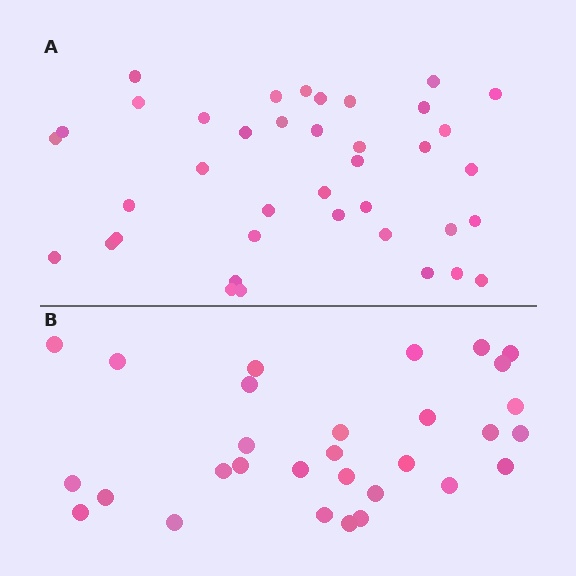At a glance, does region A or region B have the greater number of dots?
Region A (the top region) has more dots.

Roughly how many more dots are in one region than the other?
Region A has roughly 8 or so more dots than region B.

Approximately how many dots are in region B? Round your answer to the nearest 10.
About 30 dots.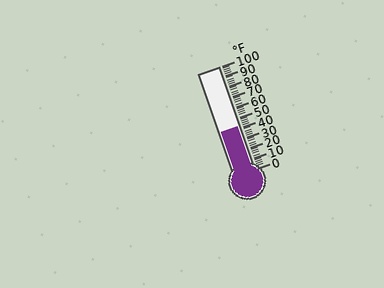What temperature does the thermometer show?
The thermometer shows approximately 42°F.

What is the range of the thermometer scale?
The thermometer scale ranges from 0°F to 100°F.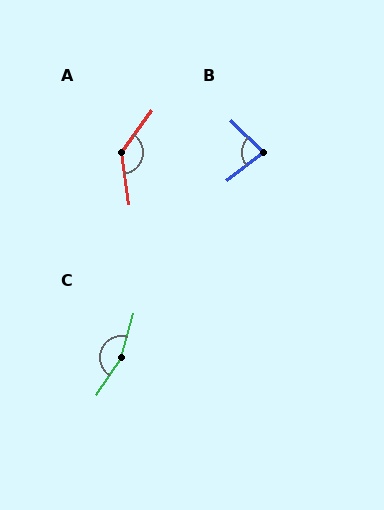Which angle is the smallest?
B, at approximately 82 degrees.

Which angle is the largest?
C, at approximately 162 degrees.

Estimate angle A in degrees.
Approximately 137 degrees.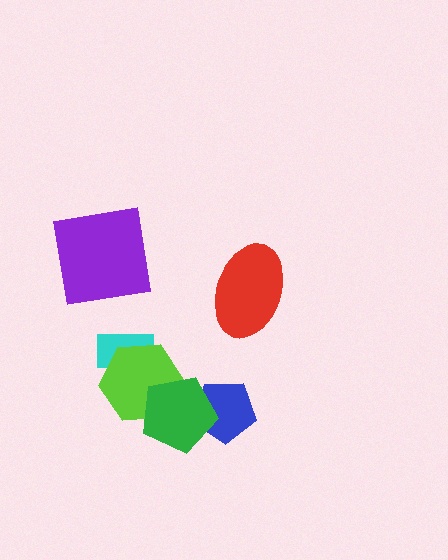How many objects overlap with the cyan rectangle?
1 object overlaps with the cyan rectangle.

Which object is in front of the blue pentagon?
The green pentagon is in front of the blue pentagon.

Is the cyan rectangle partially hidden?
Yes, it is partially covered by another shape.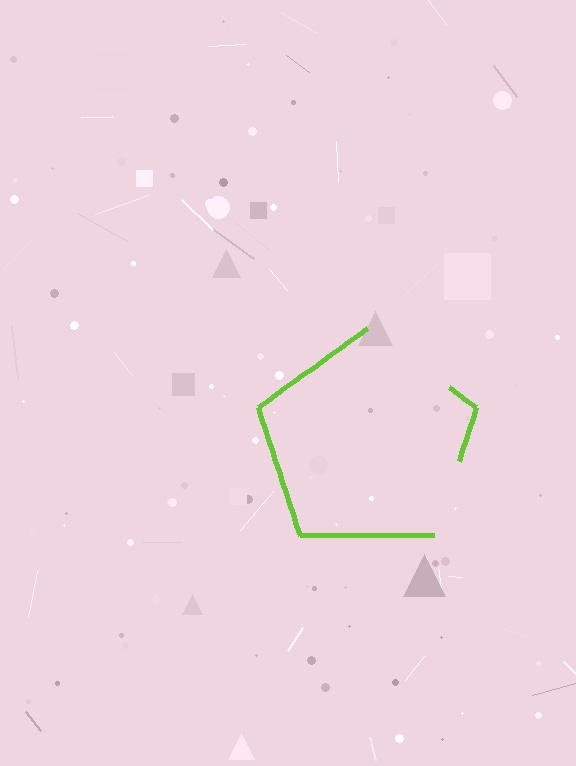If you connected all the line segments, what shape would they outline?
They would outline a pentagon.